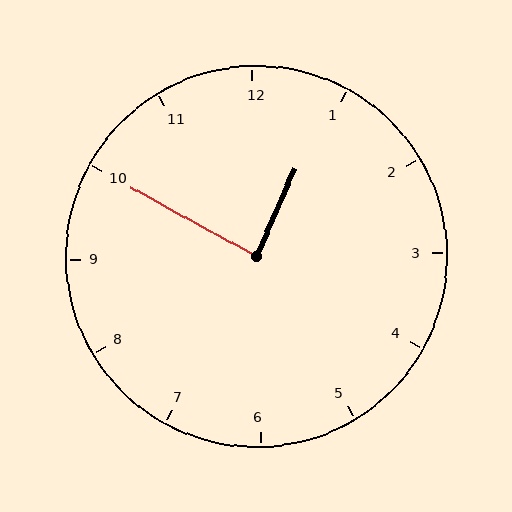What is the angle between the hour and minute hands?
Approximately 85 degrees.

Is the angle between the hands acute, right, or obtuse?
It is right.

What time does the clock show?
12:50.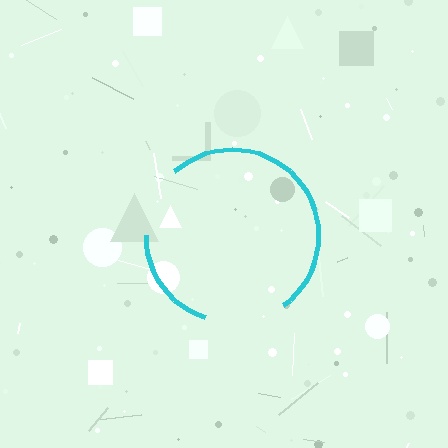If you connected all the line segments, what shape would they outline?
They would outline a circle.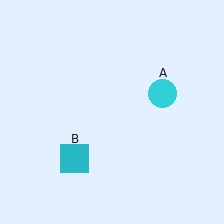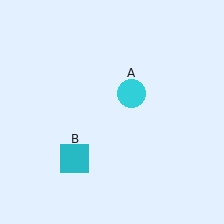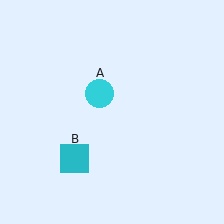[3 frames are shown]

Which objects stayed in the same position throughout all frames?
Cyan square (object B) remained stationary.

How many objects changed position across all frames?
1 object changed position: cyan circle (object A).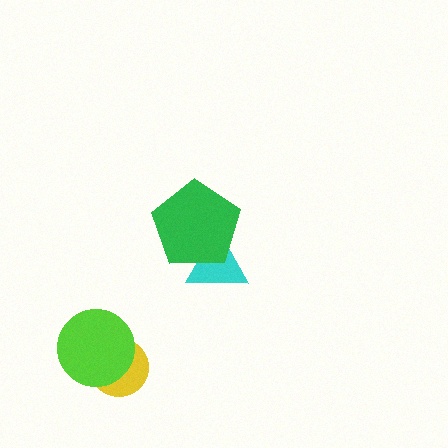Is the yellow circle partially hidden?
Yes, it is partially covered by another shape.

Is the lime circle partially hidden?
No, no other shape covers it.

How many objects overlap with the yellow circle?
1 object overlaps with the yellow circle.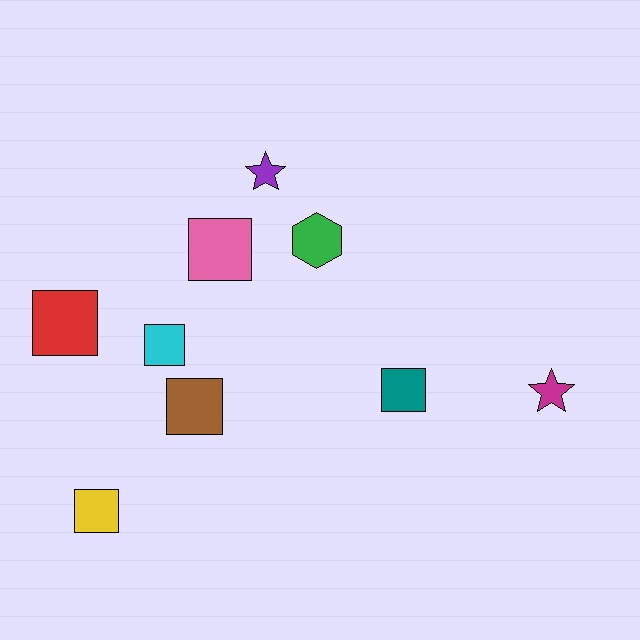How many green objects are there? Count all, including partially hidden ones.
There is 1 green object.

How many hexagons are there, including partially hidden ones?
There is 1 hexagon.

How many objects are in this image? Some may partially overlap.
There are 9 objects.